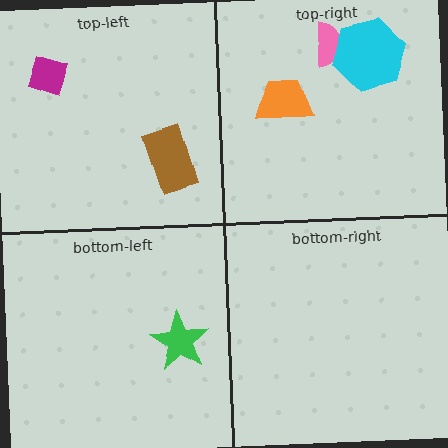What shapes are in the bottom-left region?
The green star.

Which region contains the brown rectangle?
The top-left region.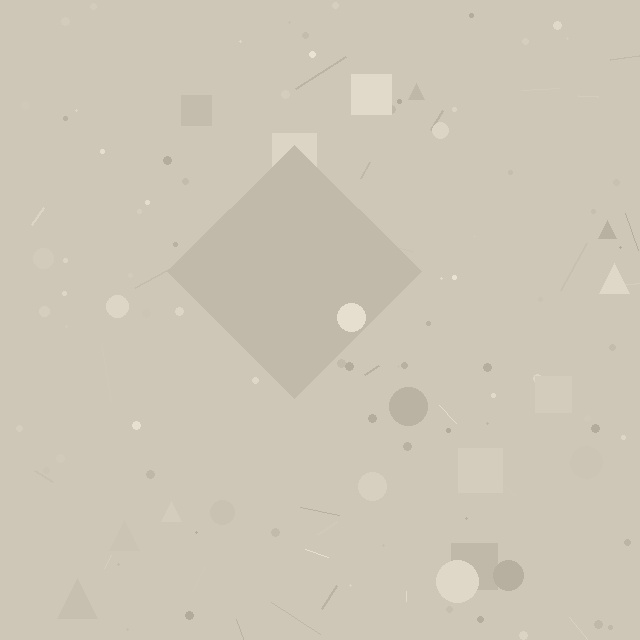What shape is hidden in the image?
A diamond is hidden in the image.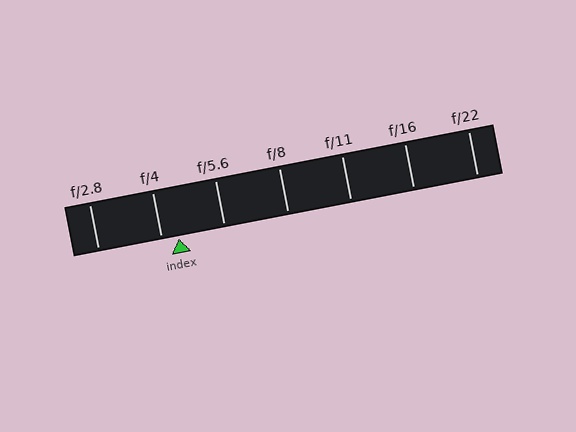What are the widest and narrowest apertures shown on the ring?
The widest aperture shown is f/2.8 and the narrowest is f/22.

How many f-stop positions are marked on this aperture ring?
There are 7 f-stop positions marked.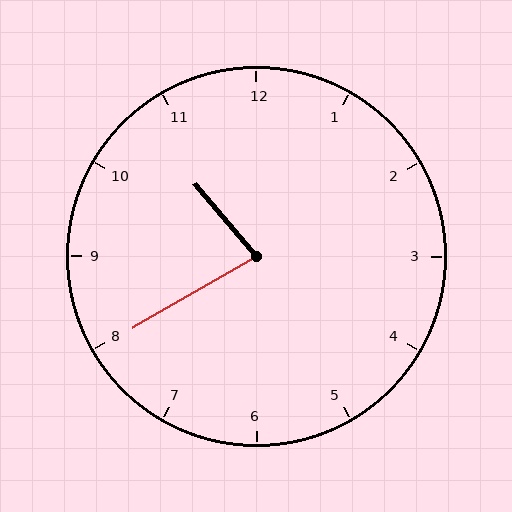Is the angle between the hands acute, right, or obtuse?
It is acute.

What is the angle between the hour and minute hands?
Approximately 80 degrees.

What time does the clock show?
10:40.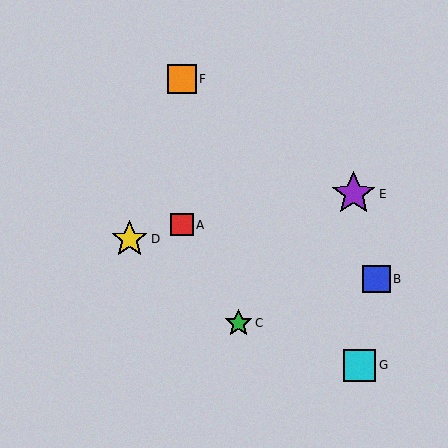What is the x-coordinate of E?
Object E is at x≈354.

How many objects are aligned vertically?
2 objects (A, F) are aligned vertically.